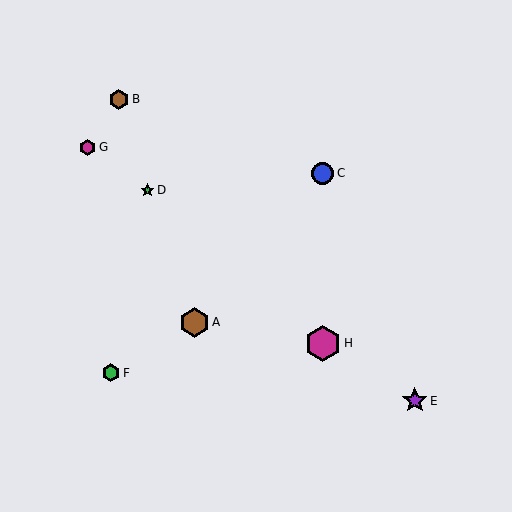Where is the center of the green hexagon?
The center of the green hexagon is at (111, 373).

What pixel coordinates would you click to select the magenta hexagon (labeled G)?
Click at (88, 147) to select the magenta hexagon G.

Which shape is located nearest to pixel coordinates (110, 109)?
The brown hexagon (labeled B) at (119, 99) is nearest to that location.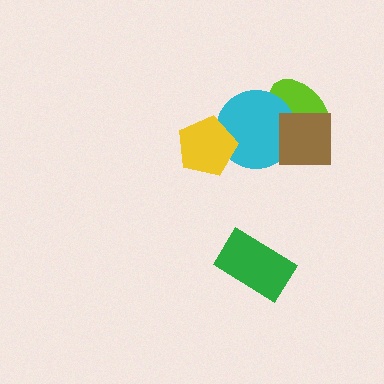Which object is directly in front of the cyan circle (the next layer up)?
The brown square is directly in front of the cyan circle.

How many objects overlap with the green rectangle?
0 objects overlap with the green rectangle.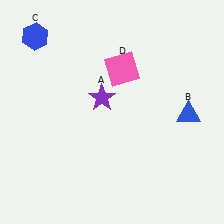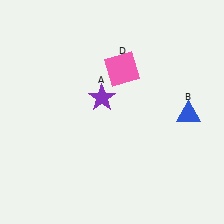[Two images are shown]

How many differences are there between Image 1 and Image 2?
There is 1 difference between the two images.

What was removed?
The blue hexagon (C) was removed in Image 2.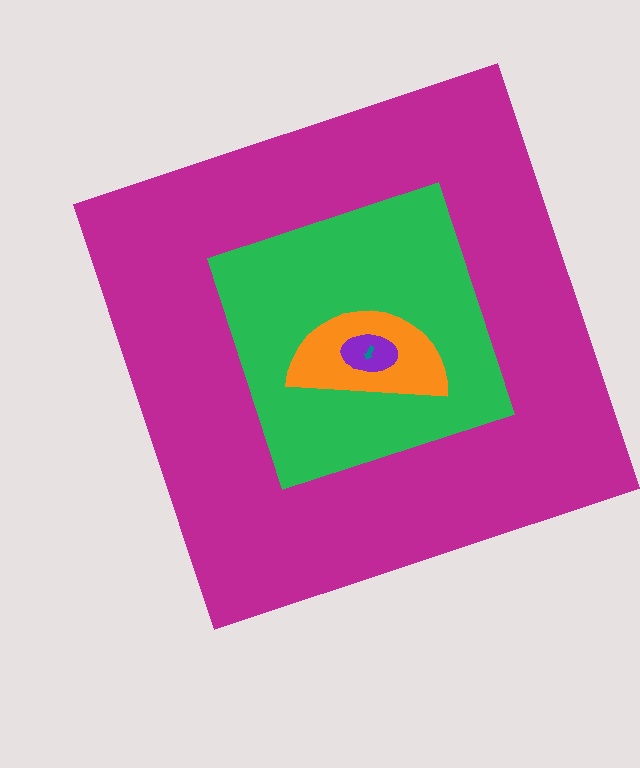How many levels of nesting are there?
5.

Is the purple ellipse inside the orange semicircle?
Yes.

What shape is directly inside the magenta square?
The green diamond.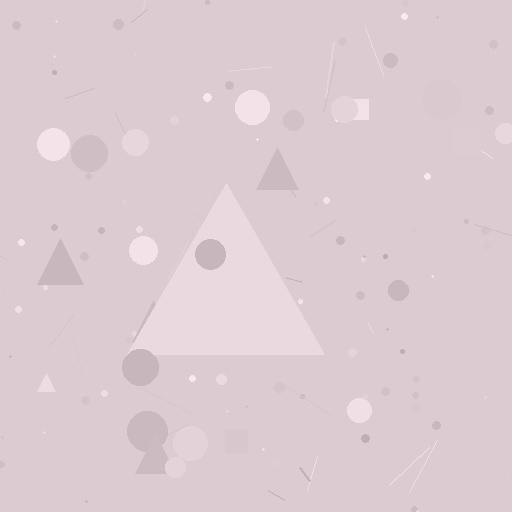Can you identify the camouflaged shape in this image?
The camouflaged shape is a triangle.